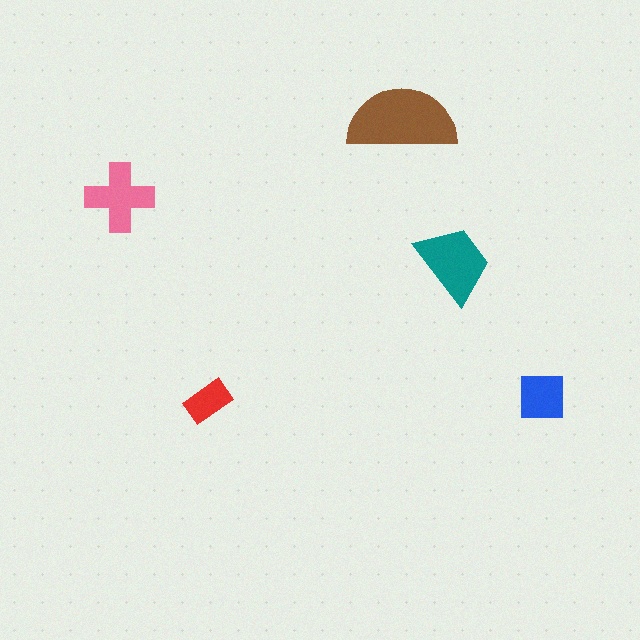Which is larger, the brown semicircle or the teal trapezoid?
The brown semicircle.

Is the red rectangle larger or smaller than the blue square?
Smaller.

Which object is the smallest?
The red rectangle.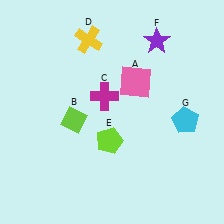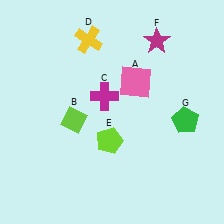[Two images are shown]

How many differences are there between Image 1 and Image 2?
There are 2 differences between the two images.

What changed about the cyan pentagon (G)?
In Image 1, G is cyan. In Image 2, it changed to green.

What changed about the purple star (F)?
In Image 1, F is purple. In Image 2, it changed to magenta.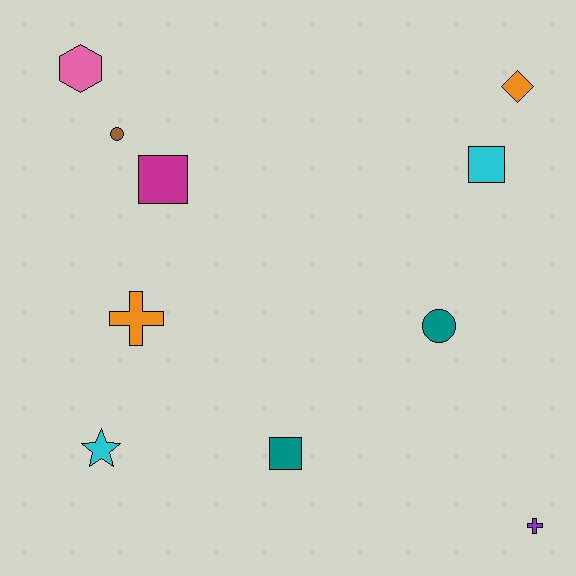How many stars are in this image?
There is 1 star.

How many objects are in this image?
There are 10 objects.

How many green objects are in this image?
There are no green objects.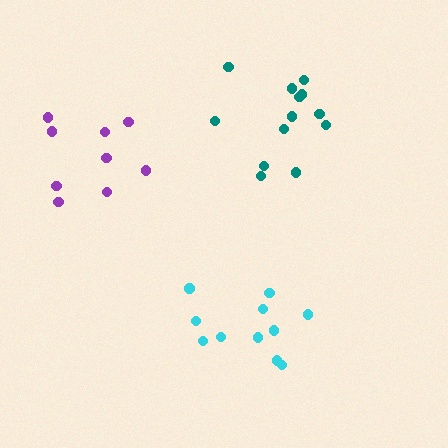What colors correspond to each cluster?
The clusters are colored: teal, cyan, purple.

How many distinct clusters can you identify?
There are 3 distinct clusters.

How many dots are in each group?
Group 1: 13 dots, Group 2: 11 dots, Group 3: 9 dots (33 total).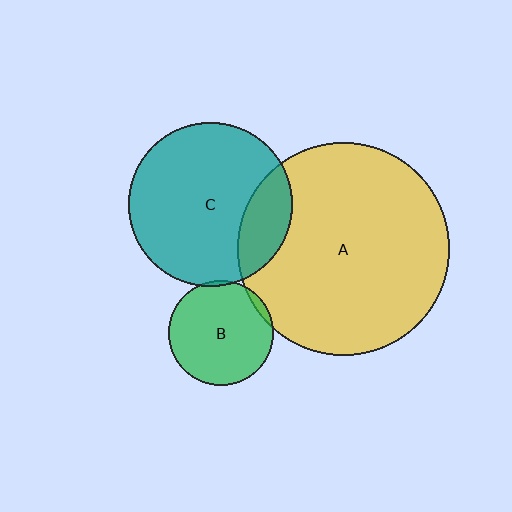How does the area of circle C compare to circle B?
Approximately 2.5 times.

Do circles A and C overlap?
Yes.